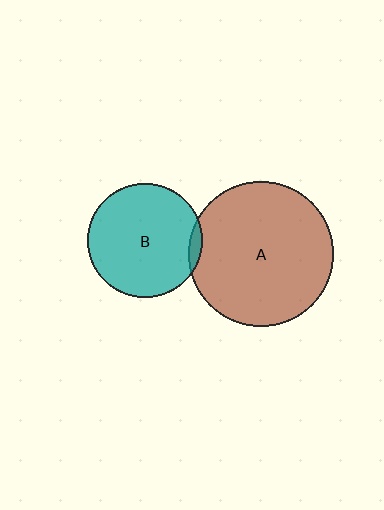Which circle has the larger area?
Circle A (brown).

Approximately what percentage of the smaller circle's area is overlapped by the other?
Approximately 5%.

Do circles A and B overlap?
Yes.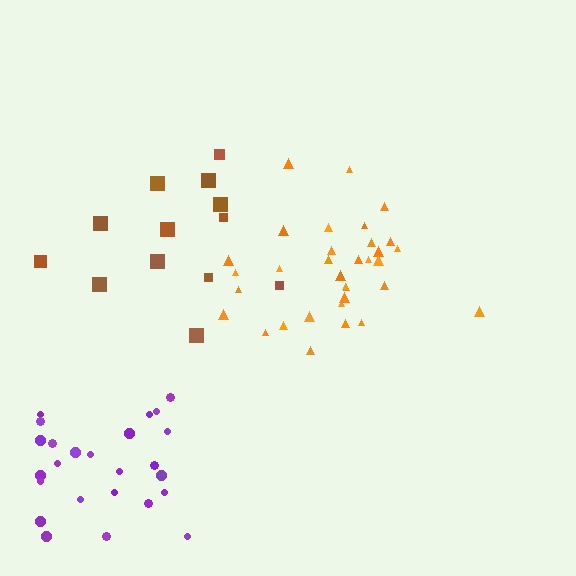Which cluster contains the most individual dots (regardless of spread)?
Orange (33).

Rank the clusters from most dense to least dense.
orange, purple, brown.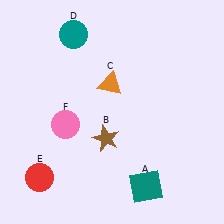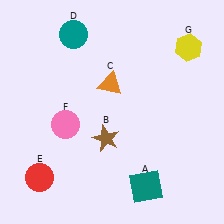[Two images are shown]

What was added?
A yellow hexagon (G) was added in Image 2.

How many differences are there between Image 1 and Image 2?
There is 1 difference between the two images.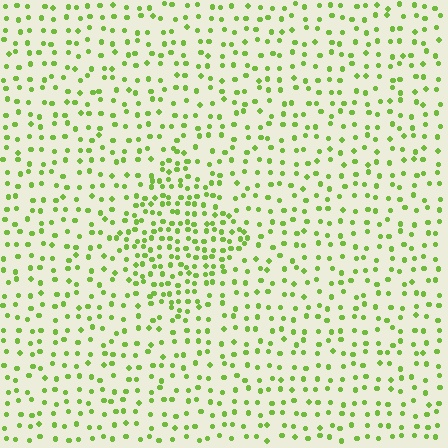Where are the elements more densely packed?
The elements are more densely packed inside the diamond boundary.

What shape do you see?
I see a diamond.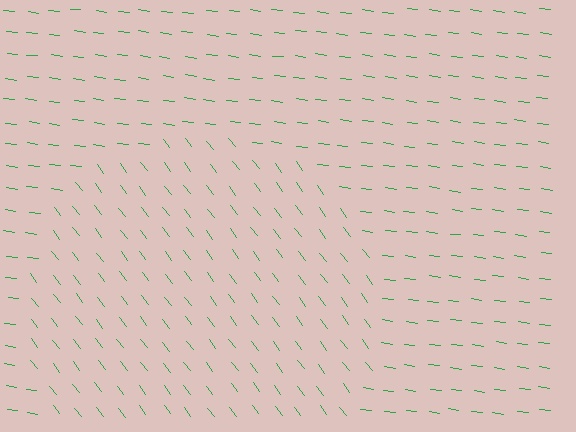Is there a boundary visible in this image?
Yes, there is a texture boundary formed by a change in line orientation.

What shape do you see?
I see a circle.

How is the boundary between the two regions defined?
The boundary is defined purely by a change in line orientation (approximately 45 degrees difference). All lines are the same color and thickness.